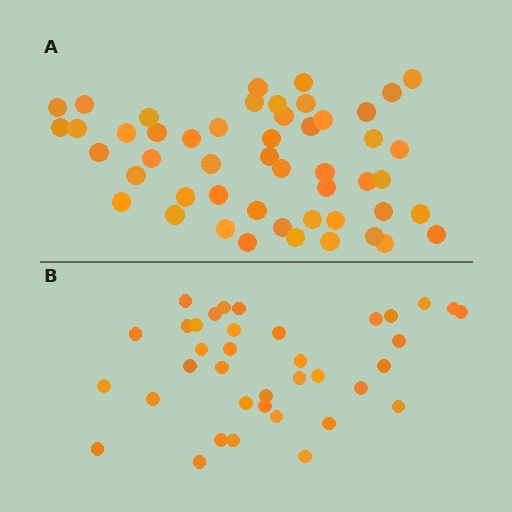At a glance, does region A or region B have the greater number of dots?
Region A (the top region) has more dots.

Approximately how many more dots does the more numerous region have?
Region A has approximately 15 more dots than region B.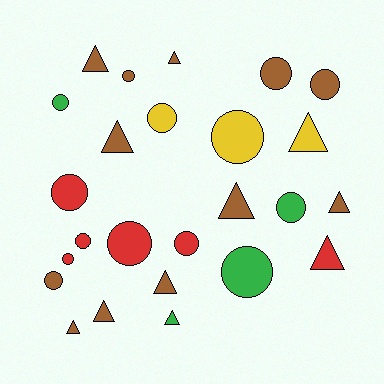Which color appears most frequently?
Brown, with 12 objects.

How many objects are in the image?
There are 25 objects.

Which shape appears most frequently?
Circle, with 14 objects.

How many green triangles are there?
There is 1 green triangle.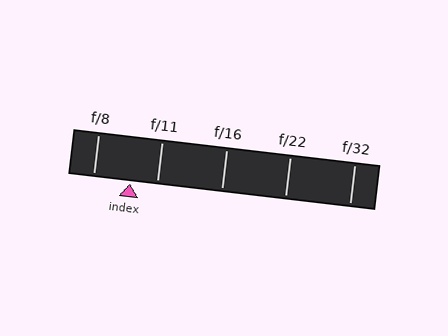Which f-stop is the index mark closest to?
The index mark is closest to f/11.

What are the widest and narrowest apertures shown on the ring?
The widest aperture shown is f/8 and the narrowest is f/32.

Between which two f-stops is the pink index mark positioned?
The index mark is between f/8 and f/11.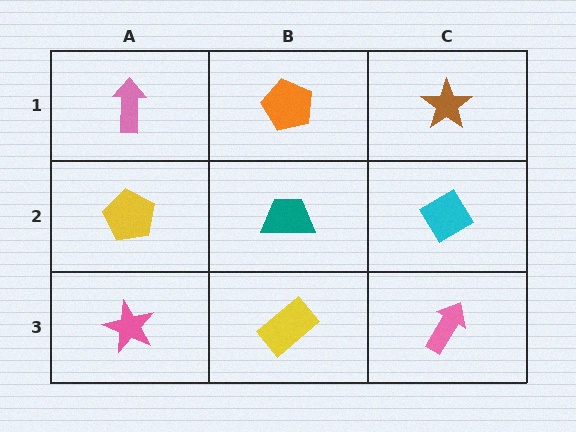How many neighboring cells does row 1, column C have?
2.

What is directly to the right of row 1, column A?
An orange pentagon.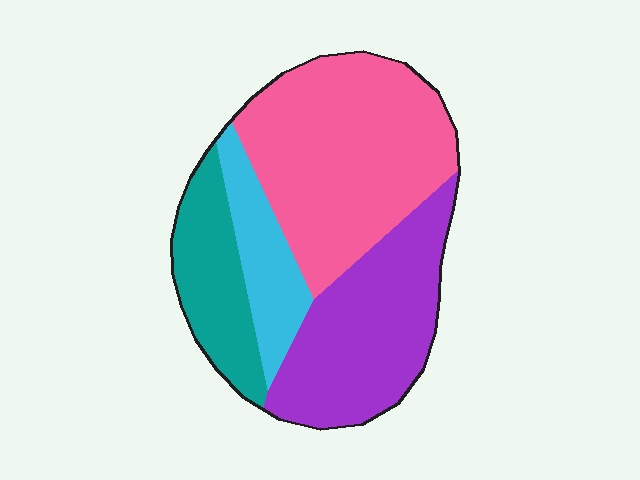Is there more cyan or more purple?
Purple.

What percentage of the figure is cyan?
Cyan takes up about one eighth (1/8) of the figure.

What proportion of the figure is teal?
Teal covers about 15% of the figure.